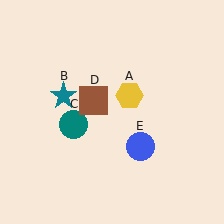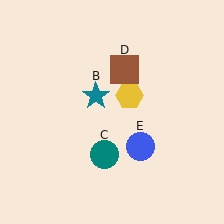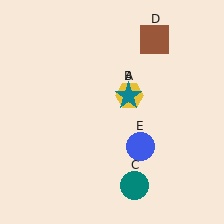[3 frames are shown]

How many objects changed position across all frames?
3 objects changed position: teal star (object B), teal circle (object C), brown square (object D).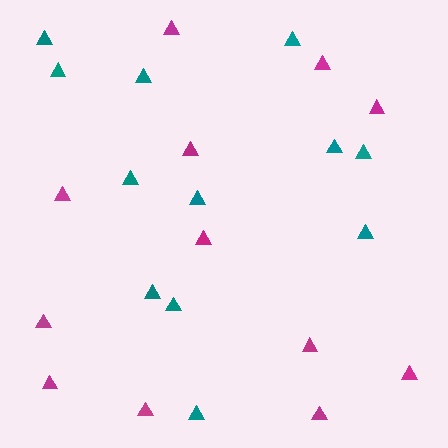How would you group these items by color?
There are 2 groups: one group of teal triangles (12) and one group of magenta triangles (12).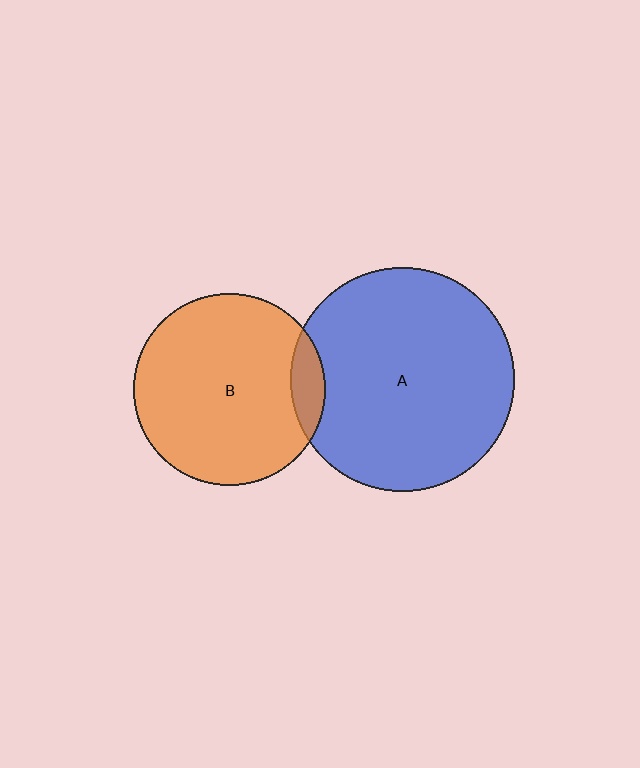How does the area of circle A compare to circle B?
Approximately 1.4 times.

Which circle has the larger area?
Circle A (blue).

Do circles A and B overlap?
Yes.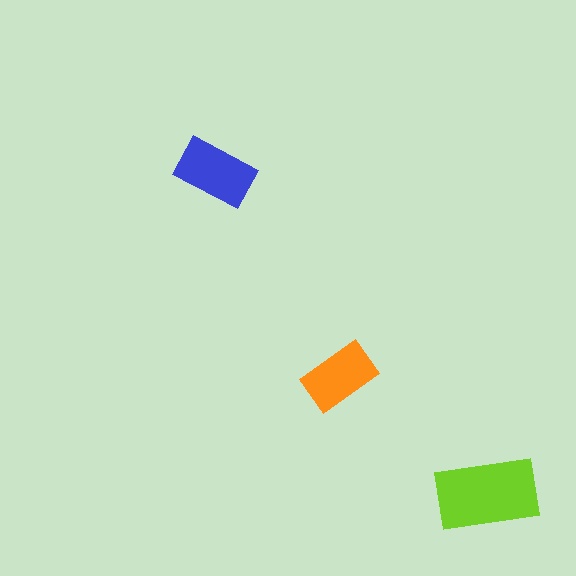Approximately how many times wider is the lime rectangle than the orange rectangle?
About 1.5 times wider.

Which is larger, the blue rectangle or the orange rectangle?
The blue one.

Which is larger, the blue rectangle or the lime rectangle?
The lime one.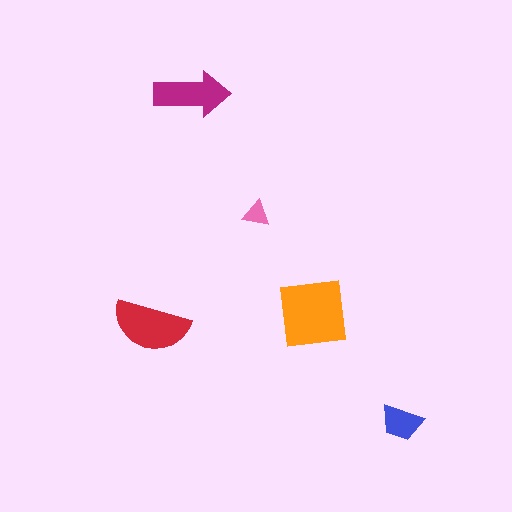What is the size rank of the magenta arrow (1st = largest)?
3rd.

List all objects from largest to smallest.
The orange square, the red semicircle, the magenta arrow, the blue trapezoid, the pink triangle.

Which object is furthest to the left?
The red semicircle is leftmost.